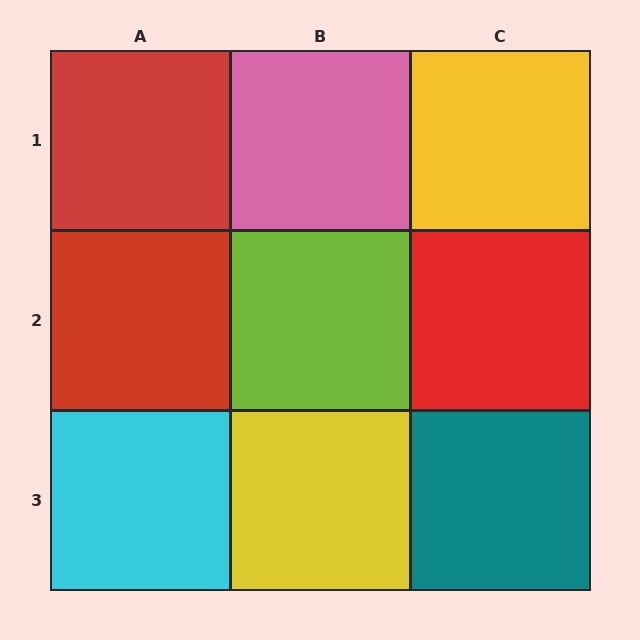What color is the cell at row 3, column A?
Cyan.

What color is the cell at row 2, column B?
Lime.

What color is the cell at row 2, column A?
Red.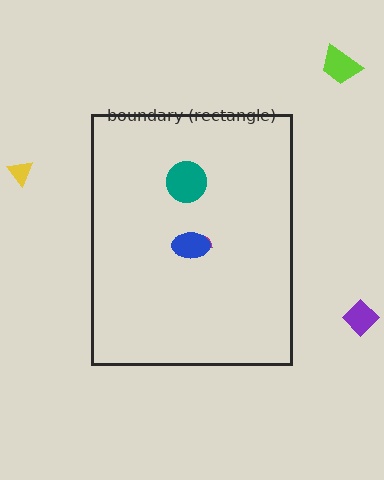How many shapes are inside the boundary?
3 inside, 3 outside.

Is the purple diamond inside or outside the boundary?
Outside.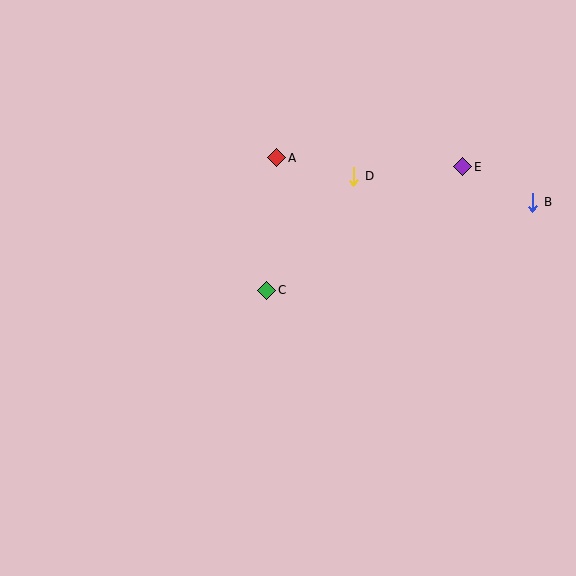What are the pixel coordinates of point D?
Point D is at (354, 176).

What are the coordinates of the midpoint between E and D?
The midpoint between E and D is at (408, 171).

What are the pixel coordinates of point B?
Point B is at (533, 202).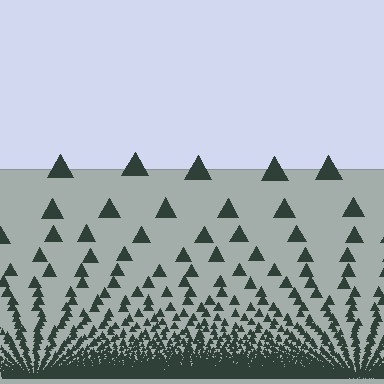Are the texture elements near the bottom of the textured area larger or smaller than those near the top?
Smaller. The gradient is inverted — elements near the bottom are smaller and denser.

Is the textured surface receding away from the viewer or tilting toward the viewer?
The surface appears to tilt toward the viewer. Texture elements get larger and sparser toward the top.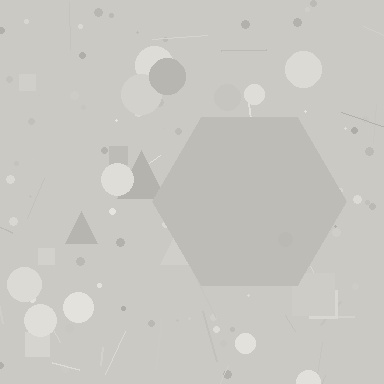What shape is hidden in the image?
A hexagon is hidden in the image.